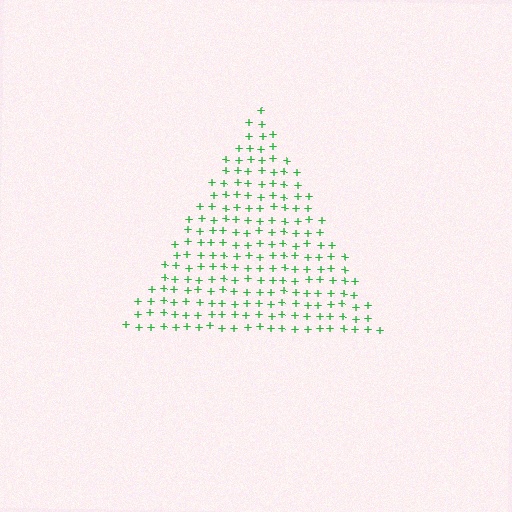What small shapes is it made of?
It is made of small plus signs.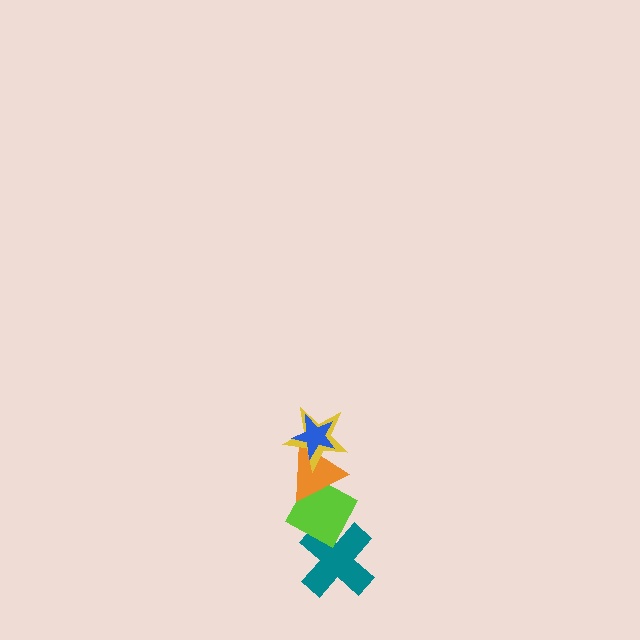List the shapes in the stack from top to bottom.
From top to bottom: the blue star, the yellow star, the orange triangle, the lime diamond, the teal cross.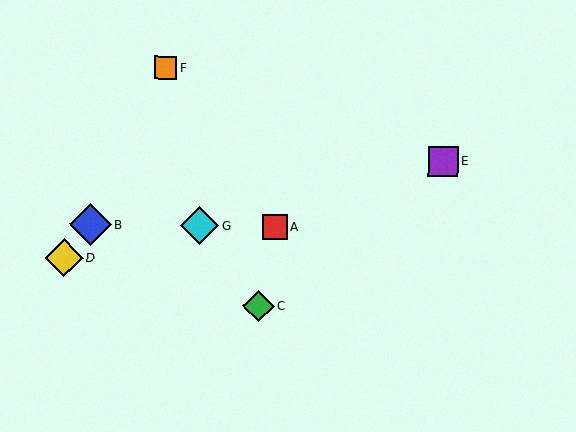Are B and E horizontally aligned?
No, B is at y≈224 and E is at y≈161.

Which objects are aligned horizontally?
Objects A, B, G are aligned horizontally.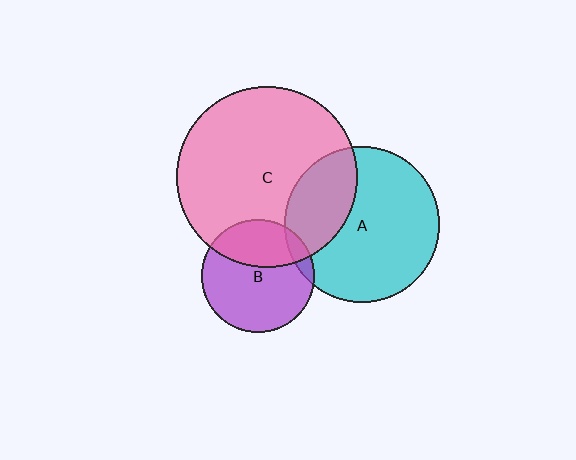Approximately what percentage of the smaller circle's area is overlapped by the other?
Approximately 35%.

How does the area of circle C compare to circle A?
Approximately 1.4 times.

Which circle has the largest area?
Circle C (pink).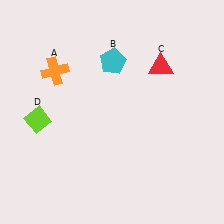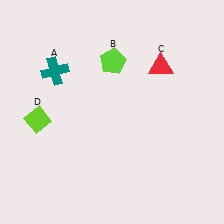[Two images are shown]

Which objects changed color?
A changed from orange to teal. B changed from cyan to lime.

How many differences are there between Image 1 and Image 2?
There are 2 differences between the two images.